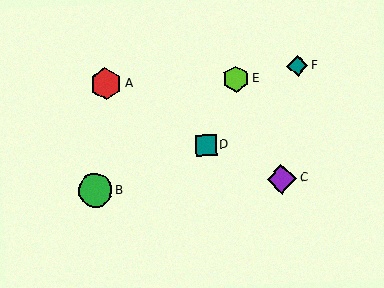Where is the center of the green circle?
The center of the green circle is at (95, 191).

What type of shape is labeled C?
Shape C is a purple diamond.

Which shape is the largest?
The green circle (labeled B) is the largest.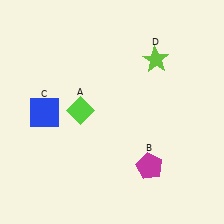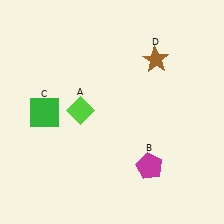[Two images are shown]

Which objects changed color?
C changed from blue to green. D changed from lime to brown.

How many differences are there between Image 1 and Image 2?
There are 2 differences between the two images.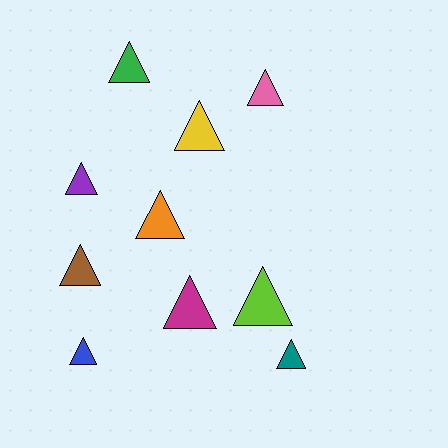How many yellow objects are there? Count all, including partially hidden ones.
There is 1 yellow object.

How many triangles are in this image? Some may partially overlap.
There are 10 triangles.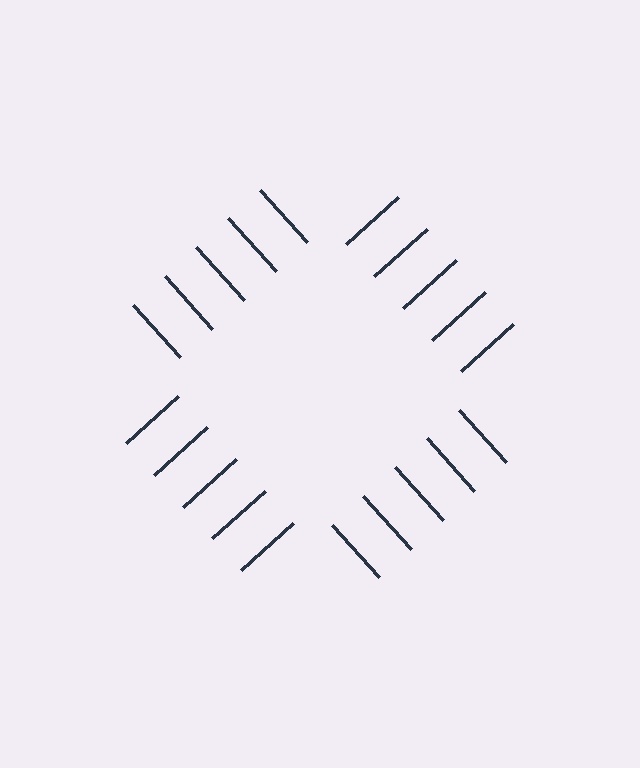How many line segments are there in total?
20 — 5 along each of the 4 edges.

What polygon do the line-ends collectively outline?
An illusory square — the line segments terminate on its edges but no continuous stroke is drawn.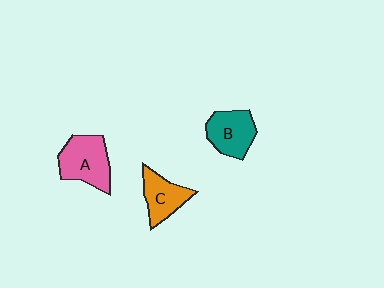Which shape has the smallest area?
Shape C (orange).